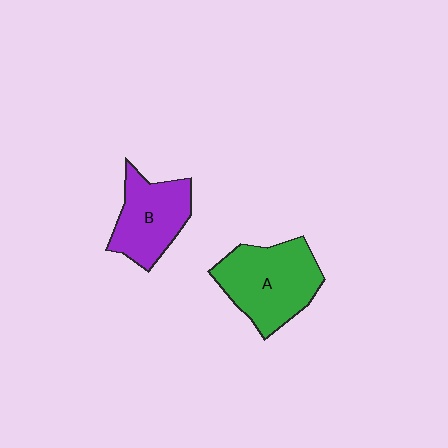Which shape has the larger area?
Shape A (green).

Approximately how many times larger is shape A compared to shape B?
Approximately 1.3 times.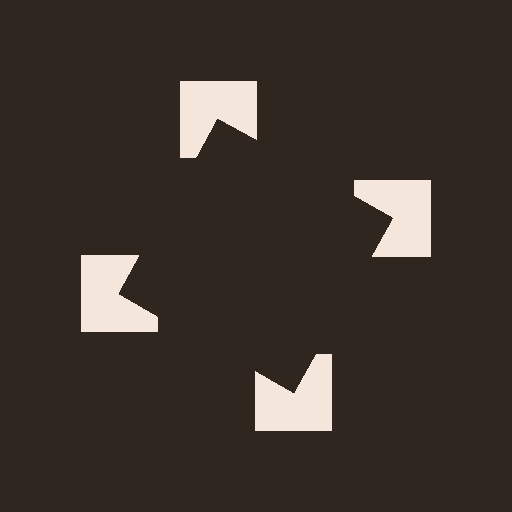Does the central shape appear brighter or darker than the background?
It typically appears slightly darker than the background, even though no actual brightness change is drawn.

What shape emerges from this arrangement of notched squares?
An illusory square — its edges are inferred from the aligned wedge cuts in the notched squares, not physically drawn.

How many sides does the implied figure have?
4 sides.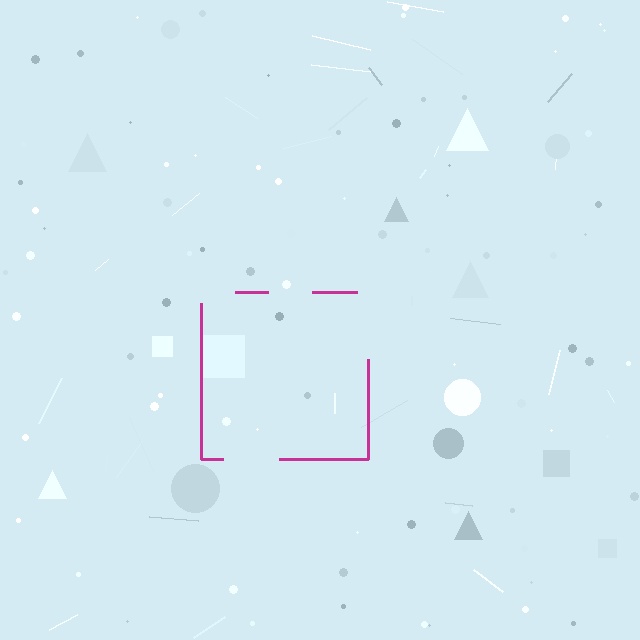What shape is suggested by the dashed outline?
The dashed outline suggests a square.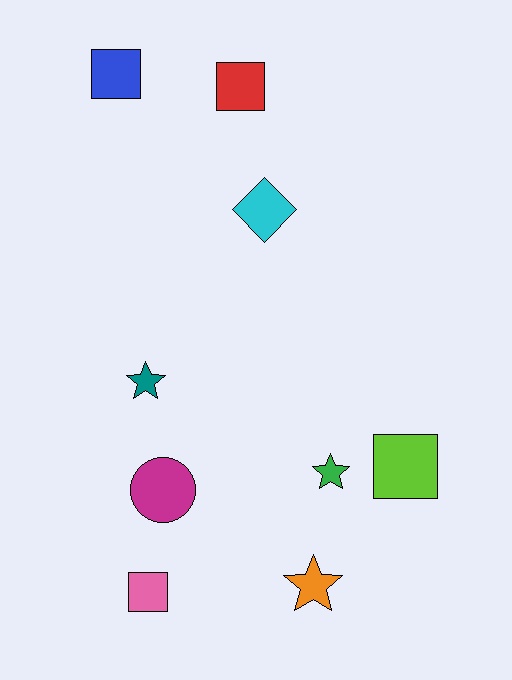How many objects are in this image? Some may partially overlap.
There are 9 objects.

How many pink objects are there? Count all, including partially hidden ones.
There is 1 pink object.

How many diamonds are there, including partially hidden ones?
There is 1 diamond.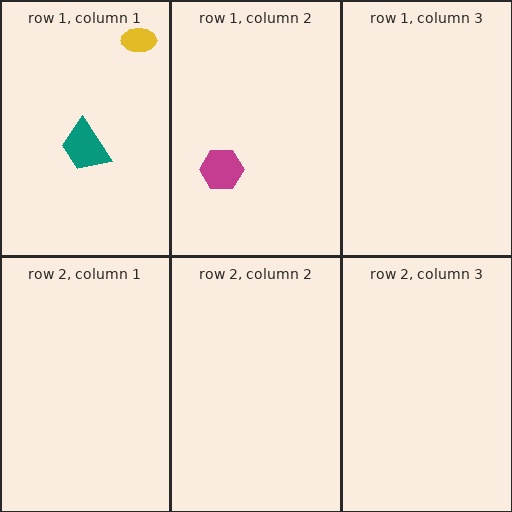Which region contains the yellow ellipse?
The row 1, column 1 region.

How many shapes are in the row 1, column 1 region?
2.